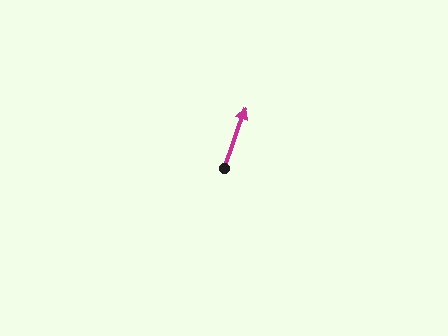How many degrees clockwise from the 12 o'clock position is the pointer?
Approximately 20 degrees.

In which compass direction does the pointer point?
North.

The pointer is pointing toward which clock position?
Roughly 1 o'clock.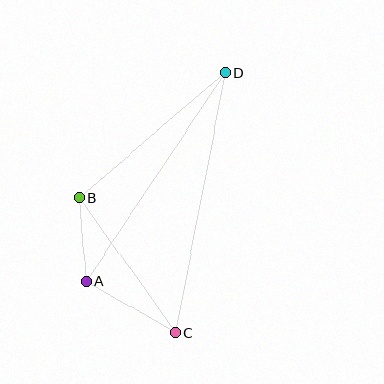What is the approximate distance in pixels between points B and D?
The distance between B and D is approximately 192 pixels.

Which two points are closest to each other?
Points A and B are closest to each other.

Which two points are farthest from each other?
Points C and D are farthest from each other.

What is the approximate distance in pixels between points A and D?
The distance between A and D is approximately 251 pixels.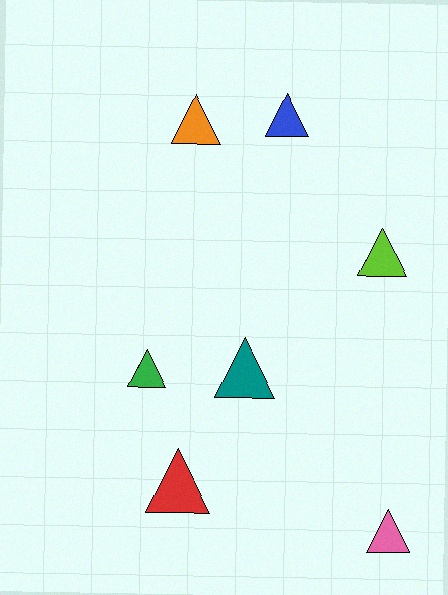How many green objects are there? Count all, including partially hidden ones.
There is 1 green object.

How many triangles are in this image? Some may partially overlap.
There are 7 triangles.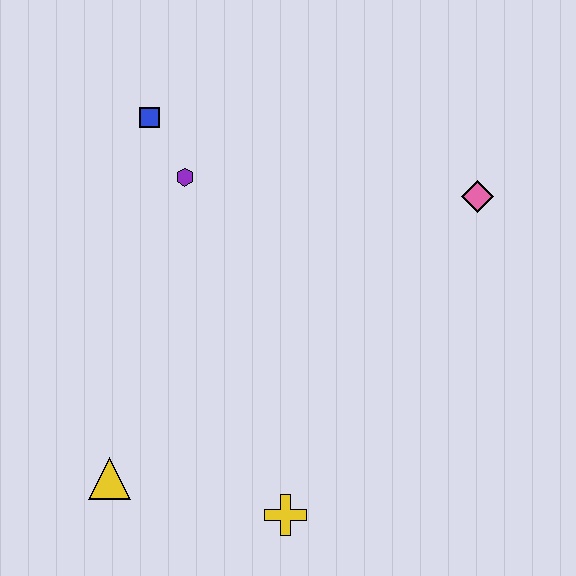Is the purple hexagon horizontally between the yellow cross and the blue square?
Yes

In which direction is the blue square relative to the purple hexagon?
The blue square is above the purple hexagon.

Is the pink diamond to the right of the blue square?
Yes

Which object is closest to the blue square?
The purple hexagon is closest to the blue square.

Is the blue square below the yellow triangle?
No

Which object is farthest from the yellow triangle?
The pink diamond is farthest from the yellow triangle.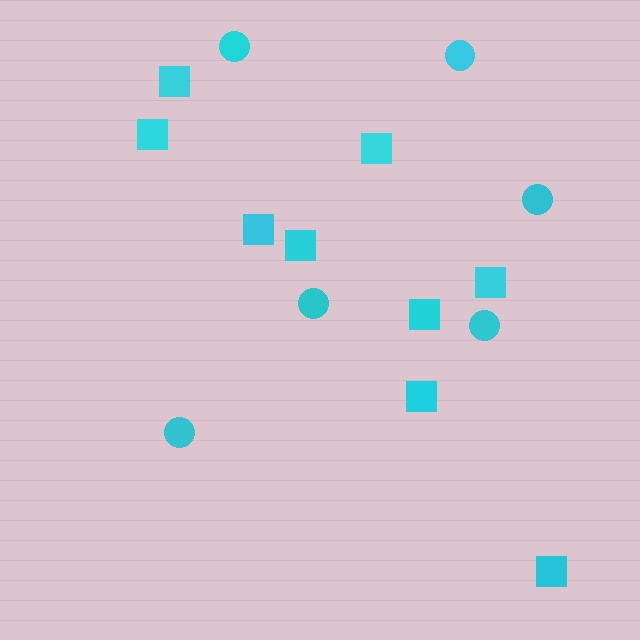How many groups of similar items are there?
There are 2 groups: one group of squares (9) and one group of circles (6).